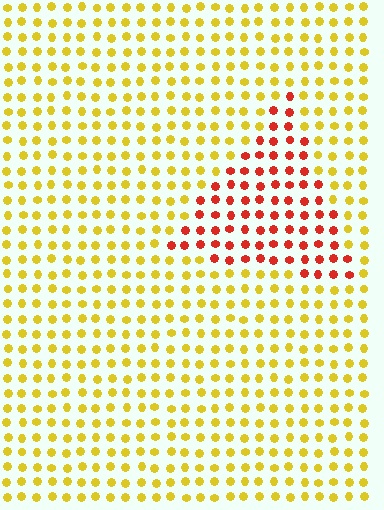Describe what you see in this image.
The image is filled with small yellow elements in a uniform arrangement. A triangle-shaped region is visible where the elements are tinted to a slightly different hue, forming a subtle color boundary.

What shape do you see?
I see a triangle.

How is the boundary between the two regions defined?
The boundary is defined purely by a slight shift in hue (about 52 degrees). Spacing, size, and orientation are identical on both sides.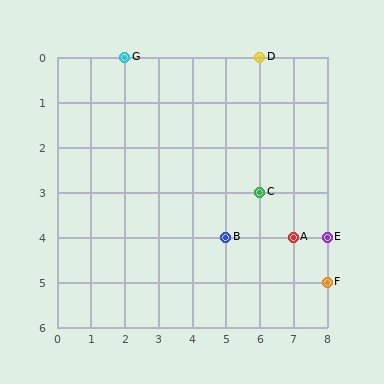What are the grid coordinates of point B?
Point B is at grid coordinates (5, 4).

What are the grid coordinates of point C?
Point C is at grid coordinates (6, 3).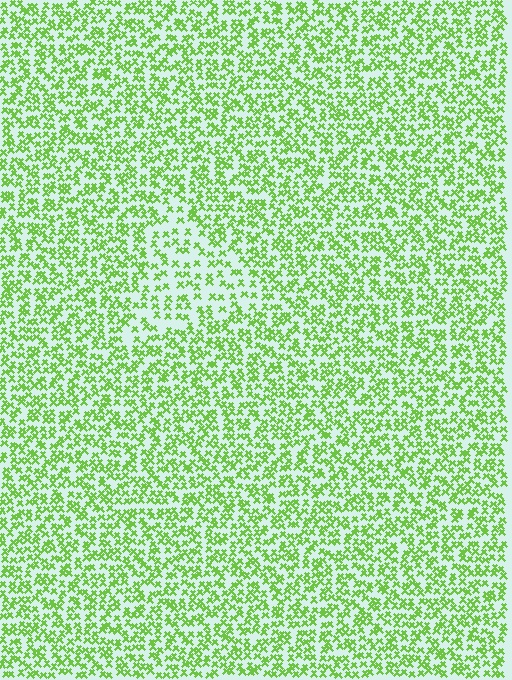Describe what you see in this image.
The image contains small lime elements arranged at two different densities. A triangle-shaped region is visible where the elements are less densely packed than the surrounding area.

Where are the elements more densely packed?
The elements are more densely packed outside the triangle boundary.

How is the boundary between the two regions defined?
The boundary is defined by a change in element density (approximately 1.7x ratio). All elements are the same color, size, and shape.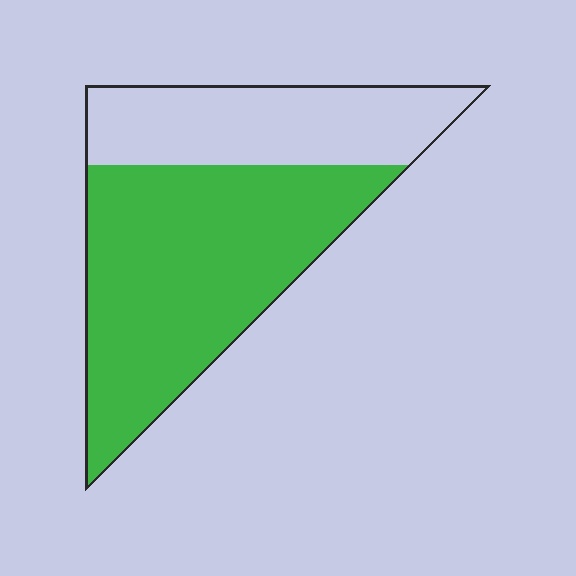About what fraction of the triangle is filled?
About five eighths (5/8).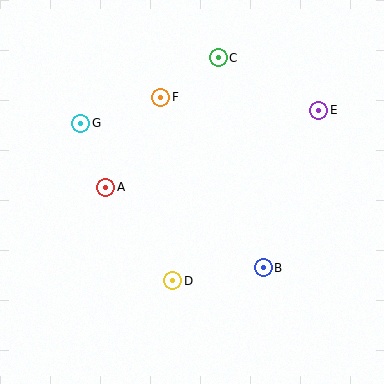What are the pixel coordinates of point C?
Point C is at (218, 58).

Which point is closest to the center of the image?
Point A at (106, 187) is closest to the center.